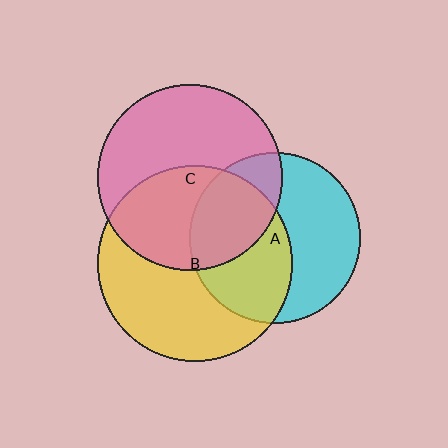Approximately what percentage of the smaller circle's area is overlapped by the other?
Approximately 45%.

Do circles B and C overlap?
Yes.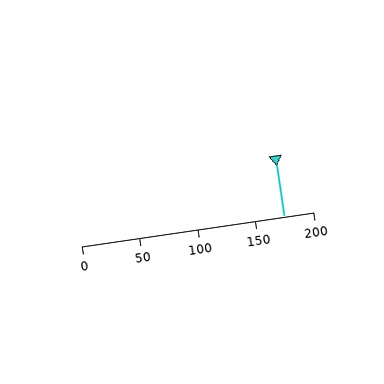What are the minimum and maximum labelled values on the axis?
The axis runs from 0 to 200.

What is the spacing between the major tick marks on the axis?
The major ticks are spaced 50 apart.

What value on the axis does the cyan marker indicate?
The marker indicates approximately 175.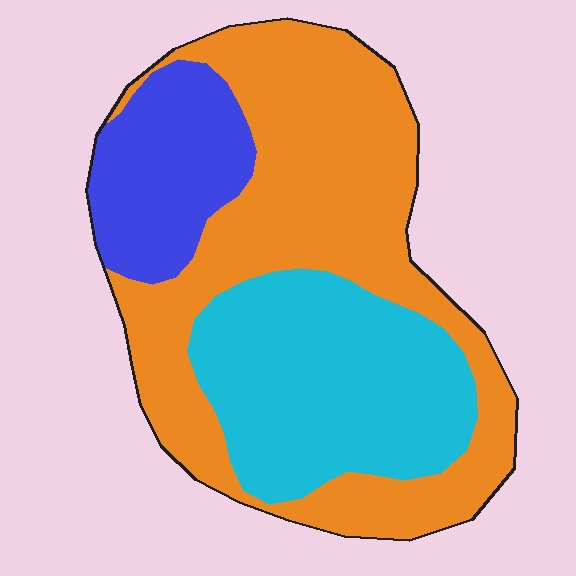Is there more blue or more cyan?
Cyan.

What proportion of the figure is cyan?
Cyan covers around 30% of the figure.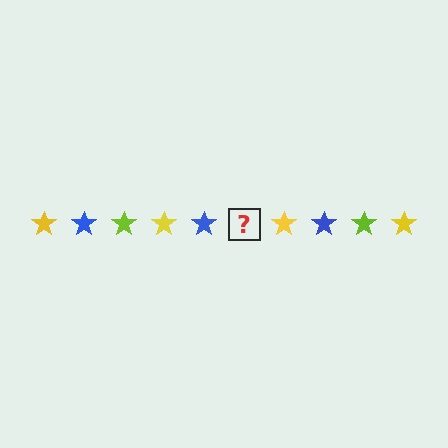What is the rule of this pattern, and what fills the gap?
The rule is that the pattern cycles through yellow, blue, lime stars. The gap should be filled with a lime star.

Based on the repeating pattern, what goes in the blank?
The blank should be a lime star.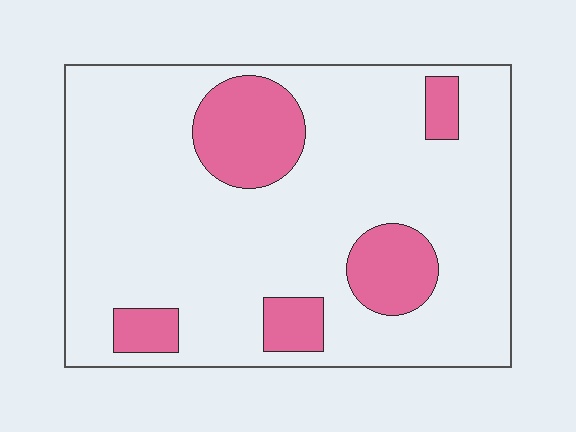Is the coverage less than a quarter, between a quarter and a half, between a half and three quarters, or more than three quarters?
Less than a quarter.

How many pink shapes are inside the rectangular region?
5.